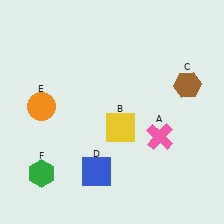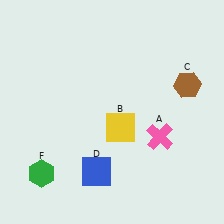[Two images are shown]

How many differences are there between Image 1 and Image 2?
There is 1 difference between the two images.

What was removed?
The orange circle (E) was removed in Image 2.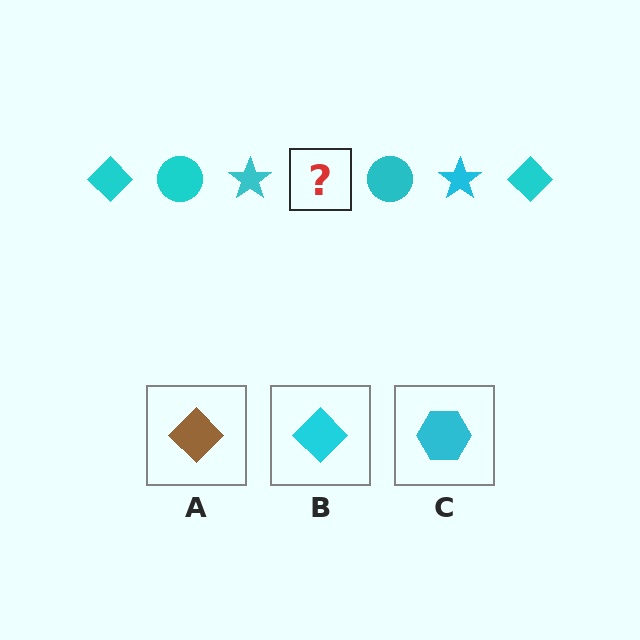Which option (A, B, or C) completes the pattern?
B.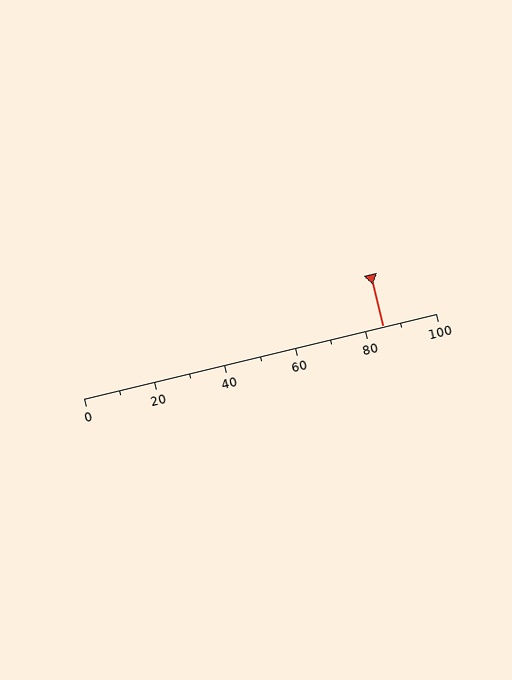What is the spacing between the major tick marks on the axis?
The major ticks are spaced 20 apart.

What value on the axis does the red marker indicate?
The marker indicates approximately 85.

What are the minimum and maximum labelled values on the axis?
The axis runs from 0 to 100.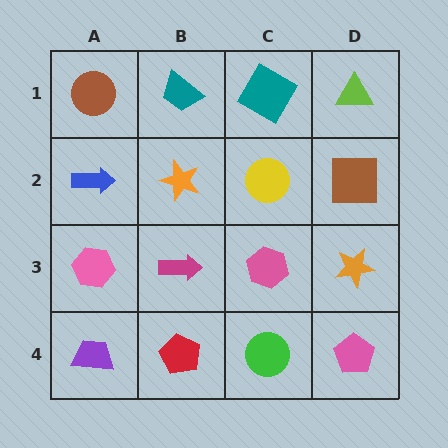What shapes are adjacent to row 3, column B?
An orange star (row 2, column B), a red pentagon (row 4, column B), a pink hexagon (row 3, column A), a pink hexagon (row 3, column C).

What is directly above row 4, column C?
A pink hexagon.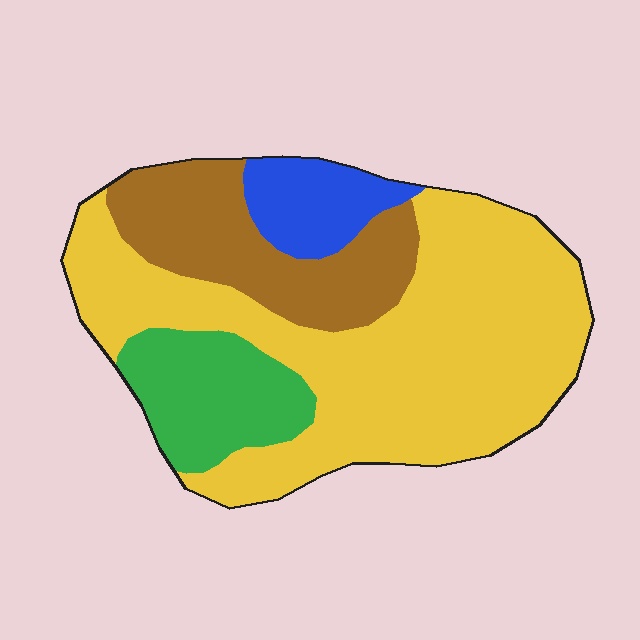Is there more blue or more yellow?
Yellow.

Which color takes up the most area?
Yellow, at roughly 55%.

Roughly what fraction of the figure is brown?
Brown takes up between a sixth and a third of the figure.